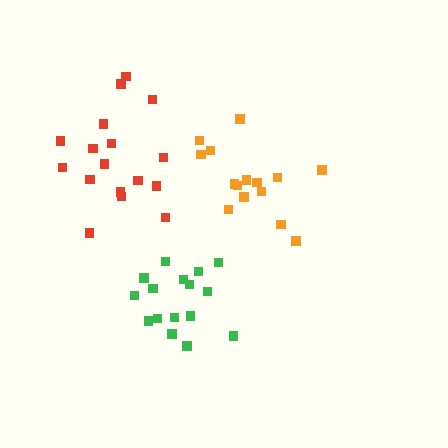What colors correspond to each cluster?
The clusters are colored: orange, red, green.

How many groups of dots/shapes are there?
There are 3 groups.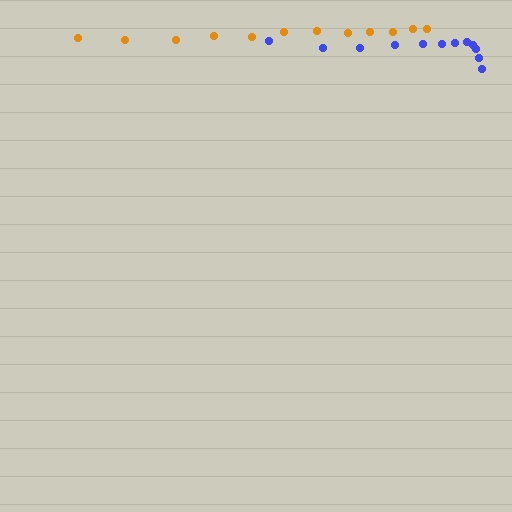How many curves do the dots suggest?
There are 2 distinct paths.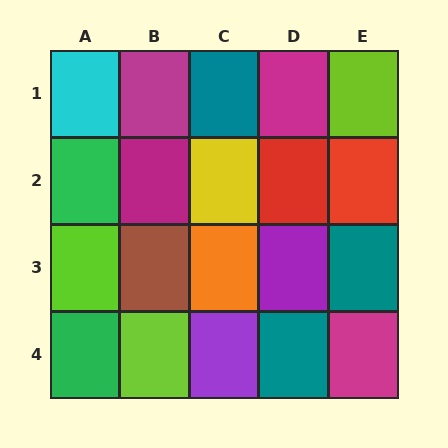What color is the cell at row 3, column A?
Lime.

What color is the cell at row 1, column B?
Magenta.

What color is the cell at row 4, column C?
Purple.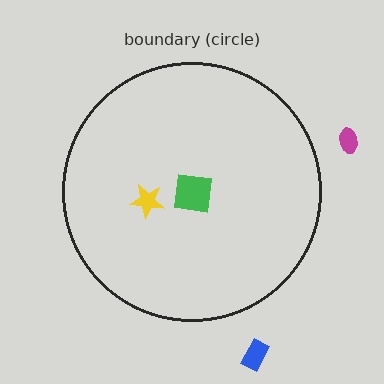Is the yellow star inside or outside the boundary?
Inside.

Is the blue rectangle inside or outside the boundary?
Outside.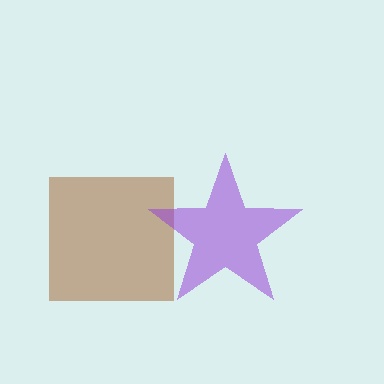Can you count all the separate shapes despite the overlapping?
Yes, there are 2 separate shapes.